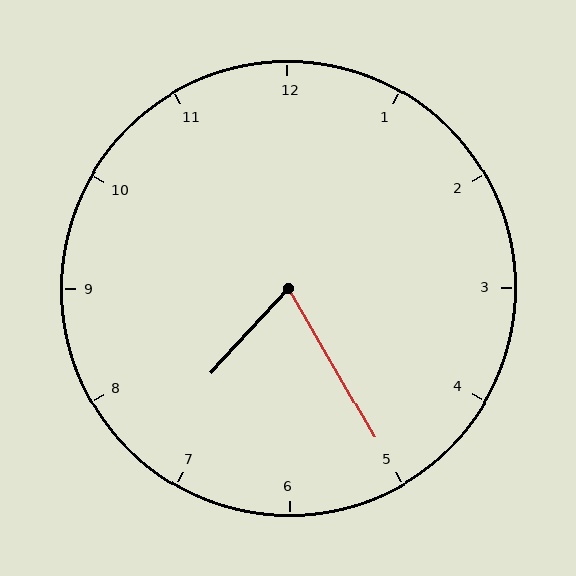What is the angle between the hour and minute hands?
Approximately 72 degrees.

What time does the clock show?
7:25.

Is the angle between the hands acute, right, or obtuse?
It is acute.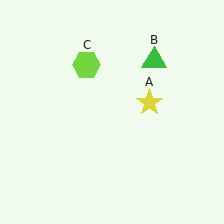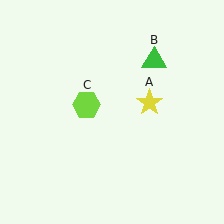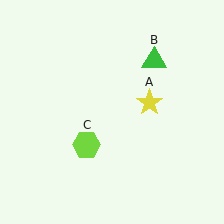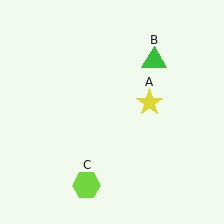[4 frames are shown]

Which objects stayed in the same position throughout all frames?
Yellow star (object A) and green triangle (object B) remained stationary.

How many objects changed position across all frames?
1 object changed position: lime hexagon (object C).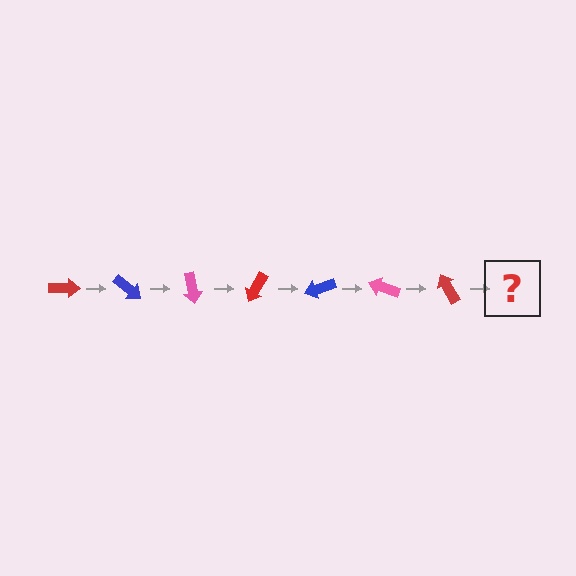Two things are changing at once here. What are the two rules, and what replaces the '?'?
The two rules are that it rotates 40 degrees each step and the color cycles through red, blue, and pink. The '?' should be a blue arrow, rotated 280 degrees from the start.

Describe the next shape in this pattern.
It should be a blue arrow, rotated 280 degrees from the start.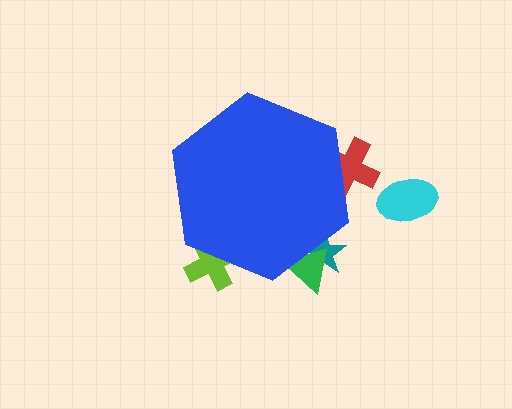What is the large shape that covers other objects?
A blue hexagon.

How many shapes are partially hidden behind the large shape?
4 shapes are partially hidden.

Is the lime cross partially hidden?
Yes, the lime cross is partially hidden behind the blue hexagon.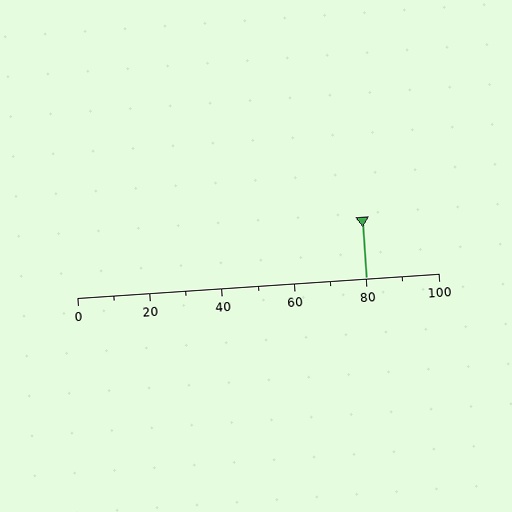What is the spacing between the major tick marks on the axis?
The major ticks are spaced 20 apart.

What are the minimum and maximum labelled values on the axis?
The axis runs from 0 to 100.